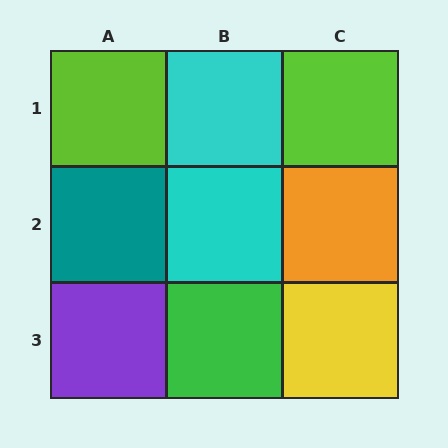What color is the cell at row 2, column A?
Teal.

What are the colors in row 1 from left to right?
Lime, cyan, lime.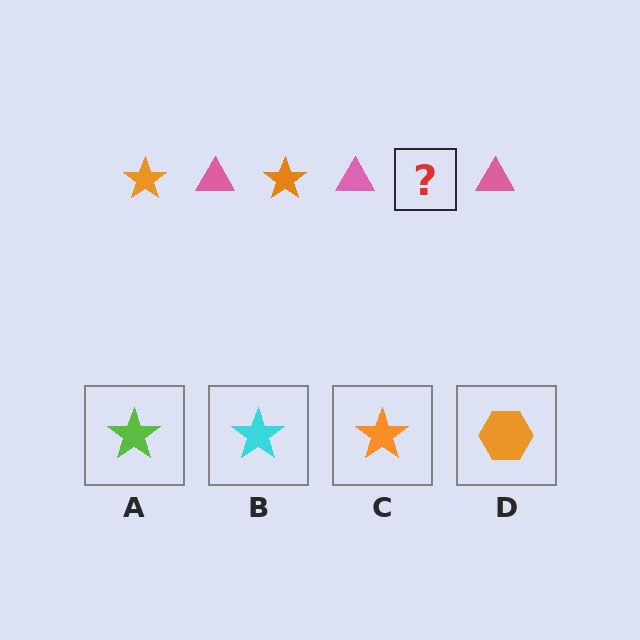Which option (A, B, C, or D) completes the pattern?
C.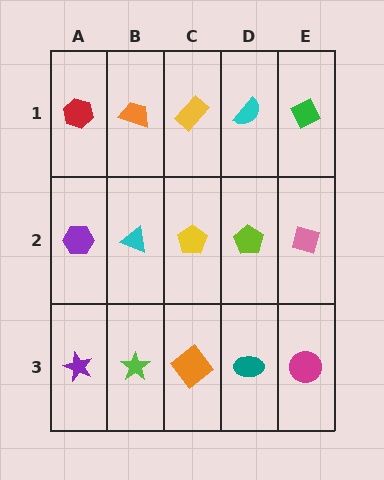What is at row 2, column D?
A lime pentagon.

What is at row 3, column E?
A magenta circle.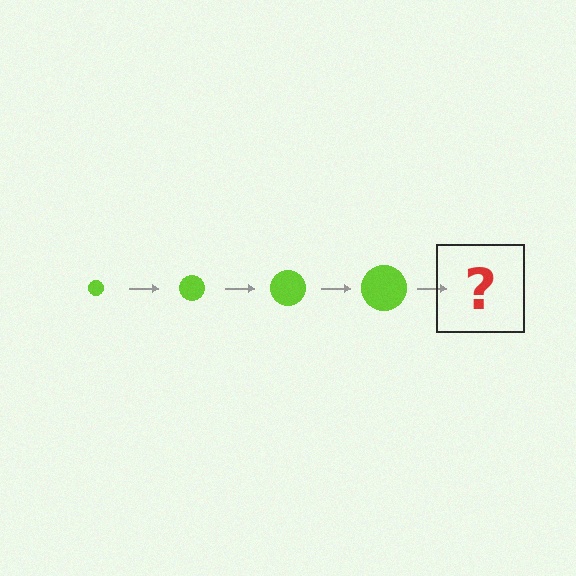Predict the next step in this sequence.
The next step is a lime circle, larger than the previous one.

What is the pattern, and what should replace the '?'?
The pattern is that the circle gets progressively larger each step. The '?' should be a lime circle, larger than the previous one.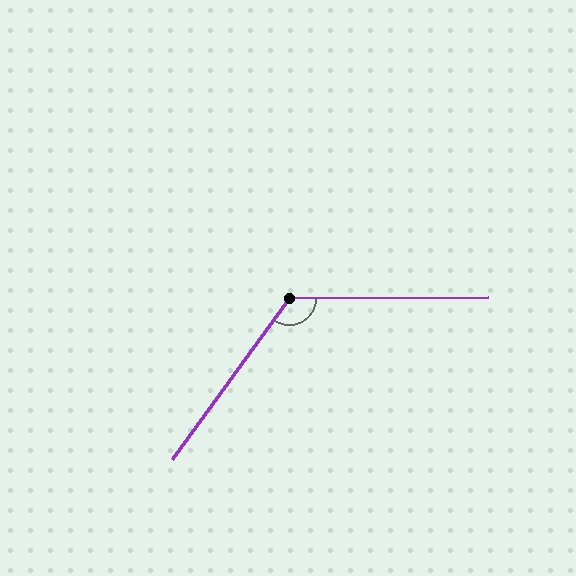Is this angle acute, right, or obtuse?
It is obtuse.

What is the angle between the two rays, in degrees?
Approximately 126 degrees.